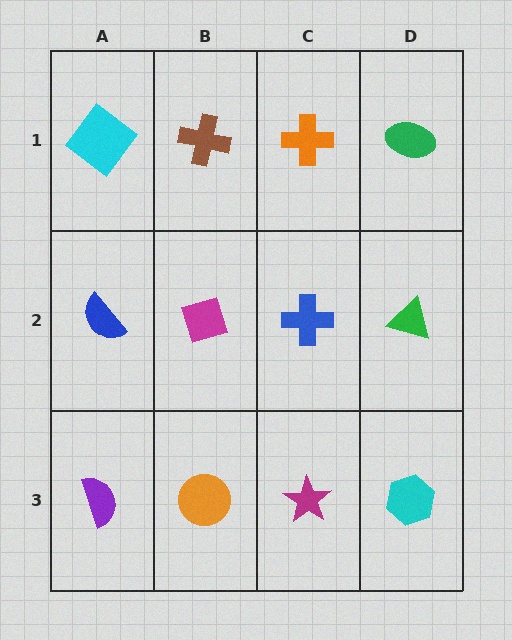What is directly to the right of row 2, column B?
A blue cross.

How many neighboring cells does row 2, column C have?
4.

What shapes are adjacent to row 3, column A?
A blue semicircle (row 2, column A), an orange circle (row 3, column B).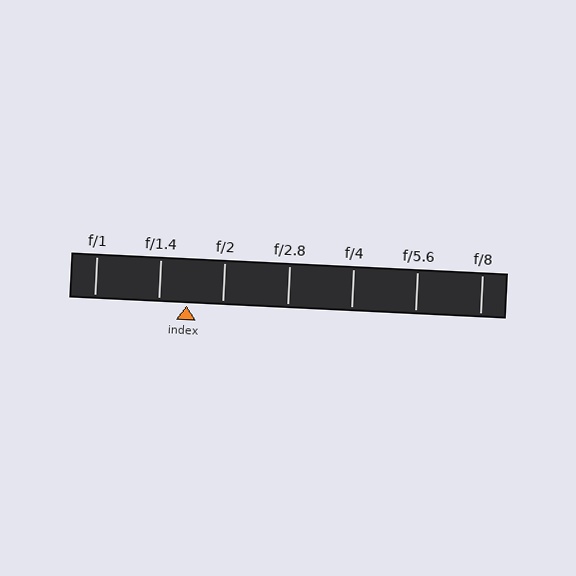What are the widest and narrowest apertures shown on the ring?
The widest aperture shown is f/1 and the narrowest is f/8.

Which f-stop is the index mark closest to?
The index mark is closest to f/1.4.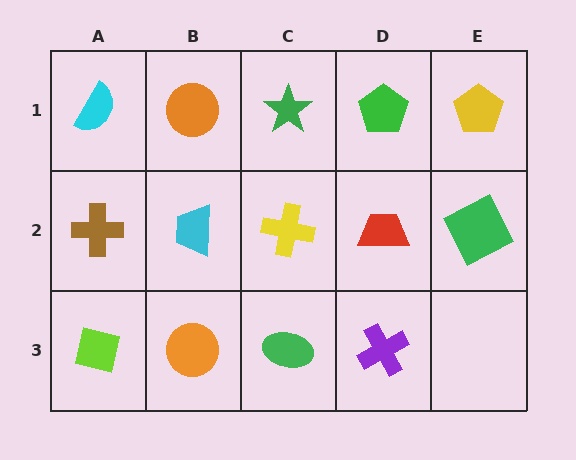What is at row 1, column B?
An orange circle.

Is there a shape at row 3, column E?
No, that cell is empty.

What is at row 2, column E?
A green square.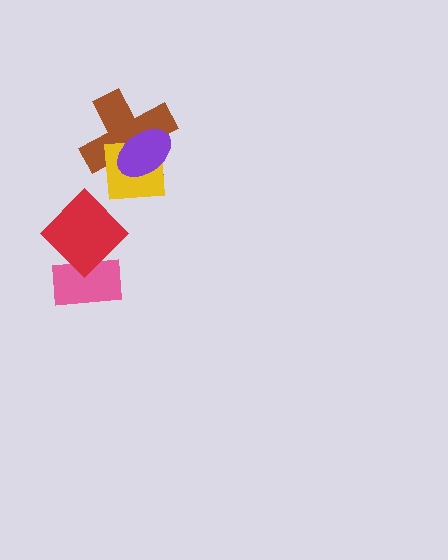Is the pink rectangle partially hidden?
Yes, it is partially covered by another shape.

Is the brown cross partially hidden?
Yes, it is partially covered by another shape.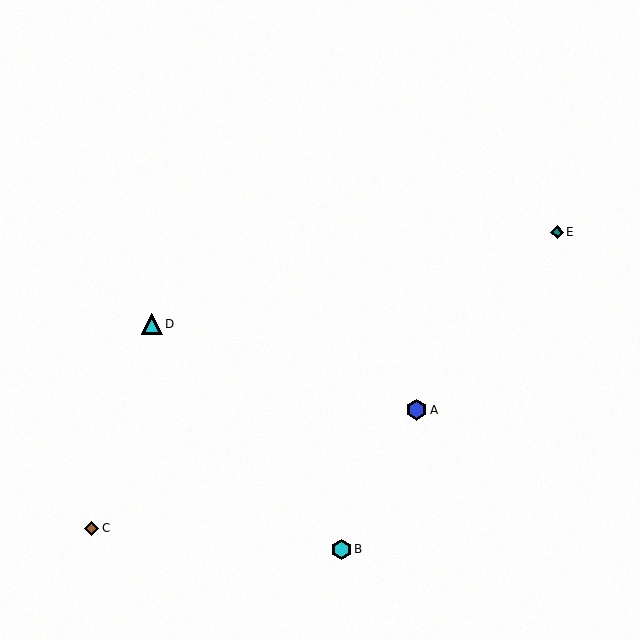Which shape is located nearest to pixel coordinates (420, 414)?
The blue hexagon (labeled A) at (417, 410) is nearest to that location.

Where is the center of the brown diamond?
The center of the brown diamond is at (91, 529).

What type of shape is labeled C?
Shape C is a brown diamond.